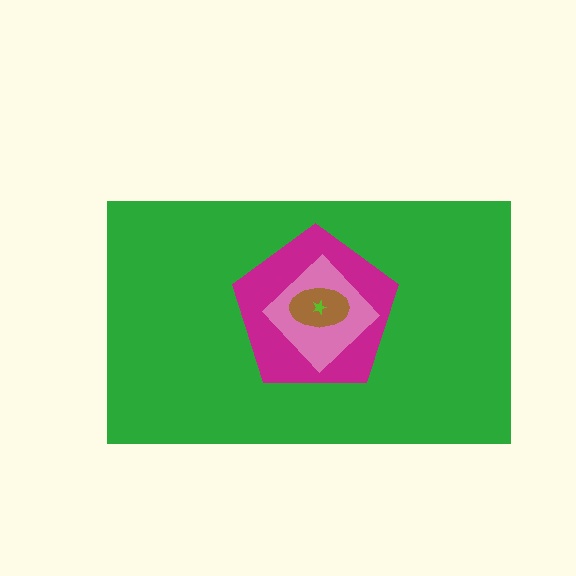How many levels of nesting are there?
5.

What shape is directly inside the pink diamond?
The brown ellipse.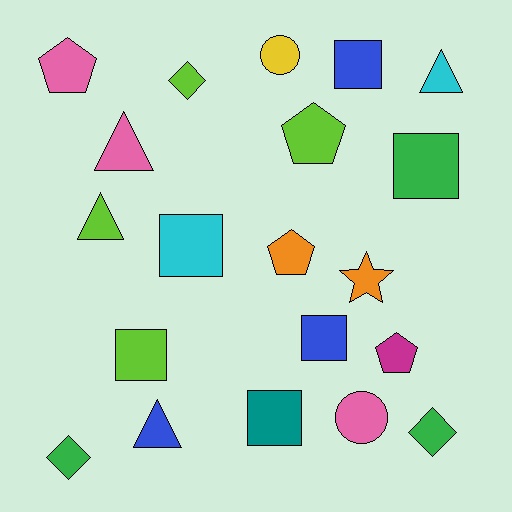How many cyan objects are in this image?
There are 2 cyan objects.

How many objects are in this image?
There are 20 objects.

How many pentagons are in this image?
There are 4 pentagons.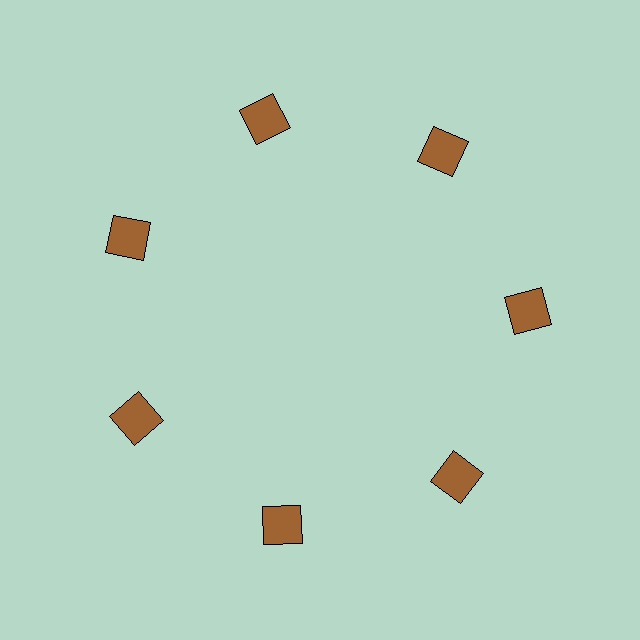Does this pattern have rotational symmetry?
Yes, this pattern has 7-fold rotational symmetry. It looks the same after rotating 51 degrees around the center.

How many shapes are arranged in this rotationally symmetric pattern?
There are 7 shapes, arranged in 7 groups of 1.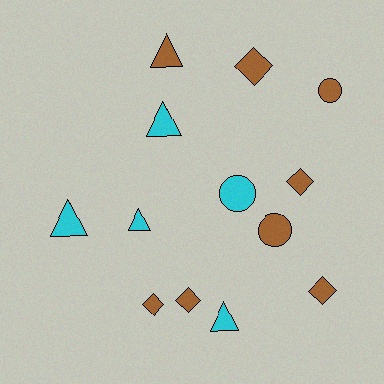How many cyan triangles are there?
There are 4 cyan triangles.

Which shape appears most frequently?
Triangle, with 5 objects.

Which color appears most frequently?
Brown, with 8 objects.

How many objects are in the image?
There are 13 objects.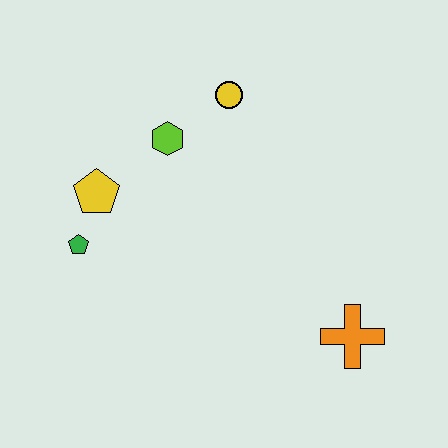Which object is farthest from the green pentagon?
The orange cross is farthest from the green pentagon.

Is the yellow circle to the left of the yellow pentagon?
No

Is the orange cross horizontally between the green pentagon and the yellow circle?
No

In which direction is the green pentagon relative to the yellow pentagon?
The green pentagon is below the yellow pentagon.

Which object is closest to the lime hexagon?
The yellow circle is closest to the lime hexagon.